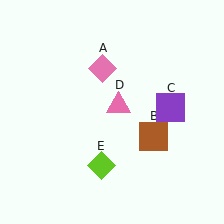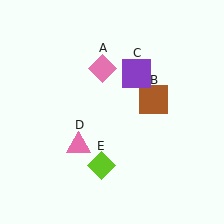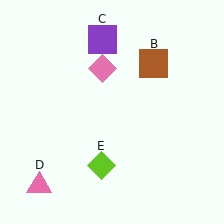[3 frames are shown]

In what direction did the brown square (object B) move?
The brown square (object B) moved up.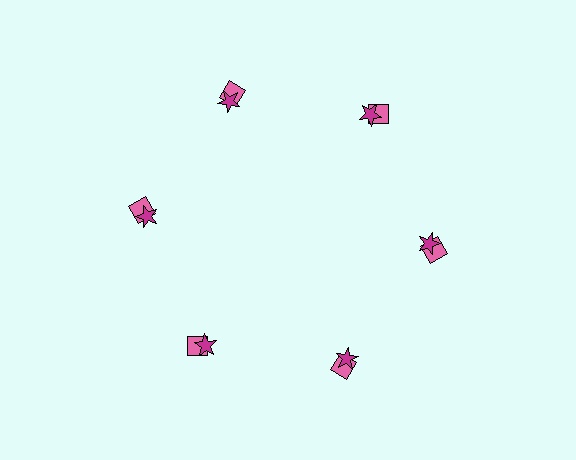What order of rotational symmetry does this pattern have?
This pattern has 6-fold rotational symmetry.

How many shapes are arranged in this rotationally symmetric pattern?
There are 12 shapes, arranged in 6 groups of 2.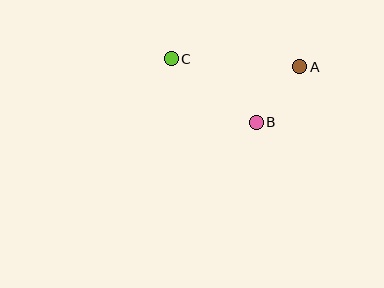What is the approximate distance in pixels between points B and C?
The distance between B and C is approximately 106 pixels.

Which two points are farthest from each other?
Points A and C are farthest from each other.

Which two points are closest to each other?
Points A and B are closest to each other.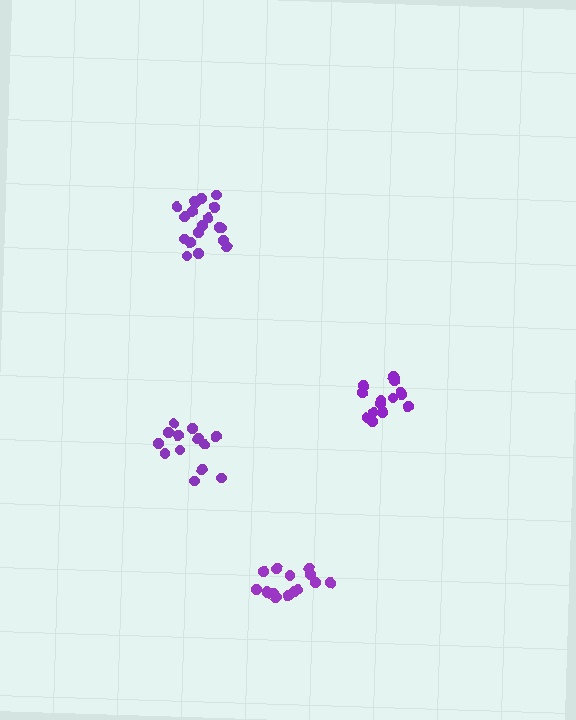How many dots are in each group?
Group 1: 13 dots, Group 2: 15 dots, Group 3: 19 dots, Group 4: 15 dots (62 total).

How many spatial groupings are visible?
There are 4 spatial groupings.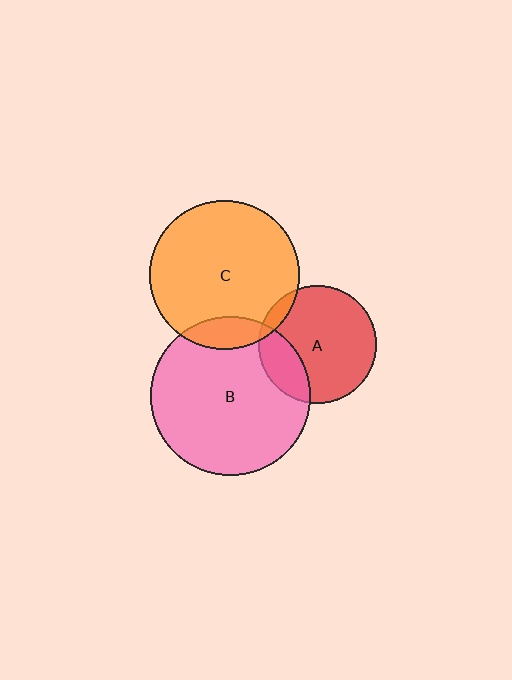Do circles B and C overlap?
Yes.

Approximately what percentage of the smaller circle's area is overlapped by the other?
Approximately 10%.